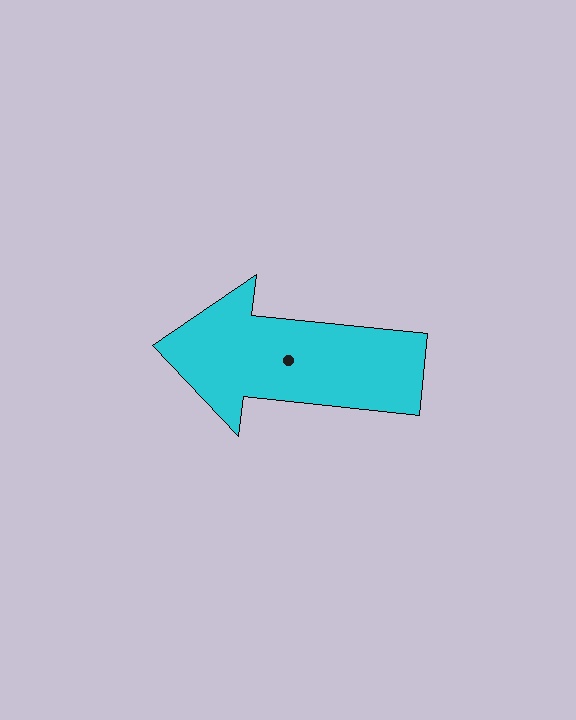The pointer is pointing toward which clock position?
Roughly 9 o'clock.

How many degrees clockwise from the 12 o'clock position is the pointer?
Approximately 276 degrees.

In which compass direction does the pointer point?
West.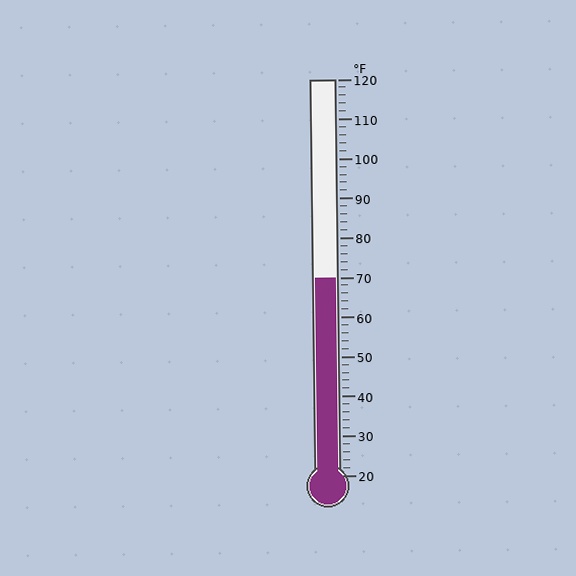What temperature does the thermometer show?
The thermometer shows approximately 70°F.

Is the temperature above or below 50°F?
The temperature is above 50°F.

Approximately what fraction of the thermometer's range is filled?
The thermometer is filled to approximately 50% of its range.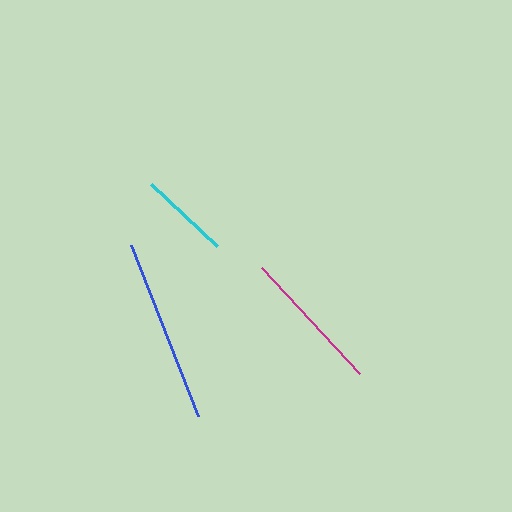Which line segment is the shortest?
The cyan line is the shortest at approximately 91 pixels.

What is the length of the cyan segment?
The cyan segment is approximately 91 pixels long.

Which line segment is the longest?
The blue line is the longest at approximately 183 pixels.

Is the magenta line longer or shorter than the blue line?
The blue line is longer than the magenta line.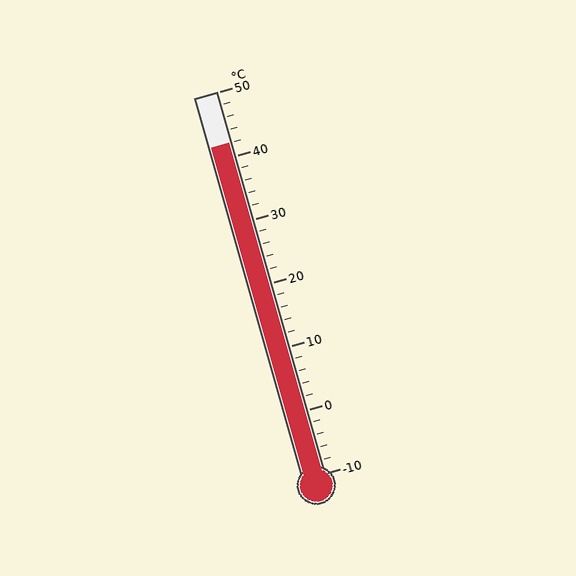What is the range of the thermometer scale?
The thermometer scale ranges from -10°C to 50°C.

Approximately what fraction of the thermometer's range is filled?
The thermometer is filled to approximately 85% of its range.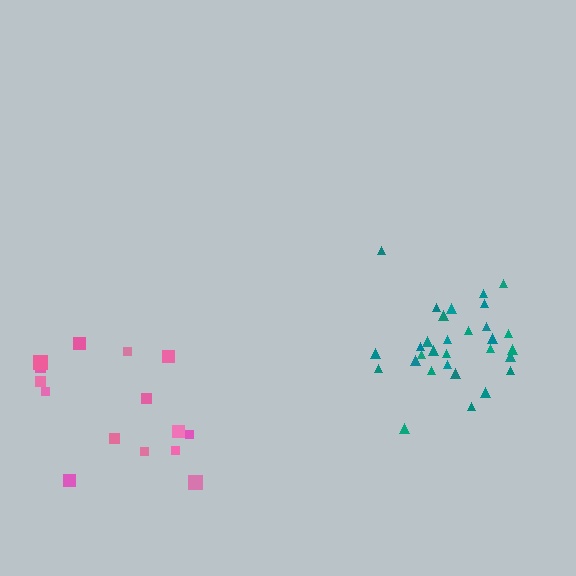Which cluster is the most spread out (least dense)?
Pink.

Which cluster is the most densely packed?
Teal.